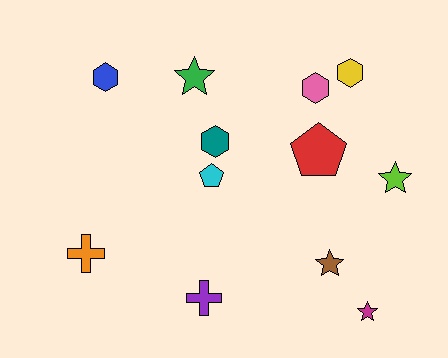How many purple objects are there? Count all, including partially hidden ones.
There is 1 purple object.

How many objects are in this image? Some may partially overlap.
There are 12 objects.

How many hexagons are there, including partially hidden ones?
There are 4 hexagons.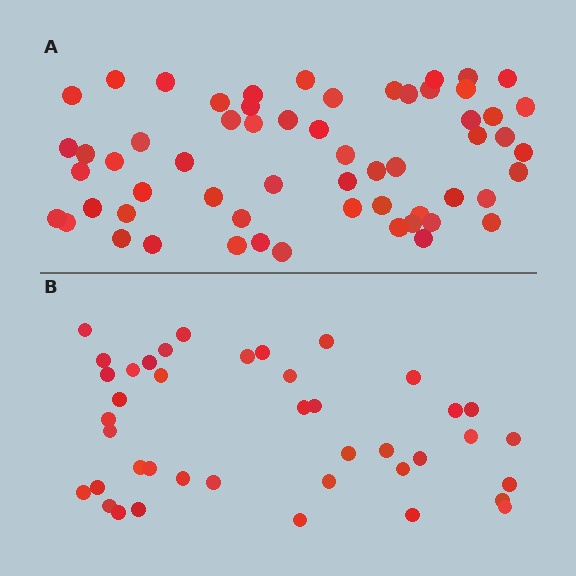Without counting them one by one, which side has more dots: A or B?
Region A (the top region) has more dots.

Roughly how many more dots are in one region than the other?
Region A has approximately 20 more dots than region B.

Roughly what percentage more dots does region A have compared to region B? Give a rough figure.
About 45% more.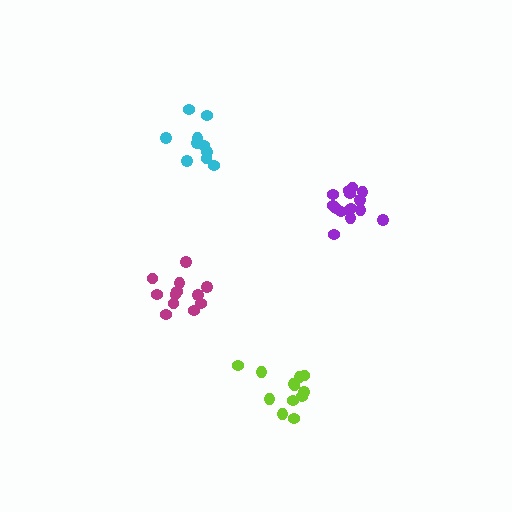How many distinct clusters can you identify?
There are 4 distinct clusters.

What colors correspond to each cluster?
The clusters are colored: cyan, purple, magenta, lime.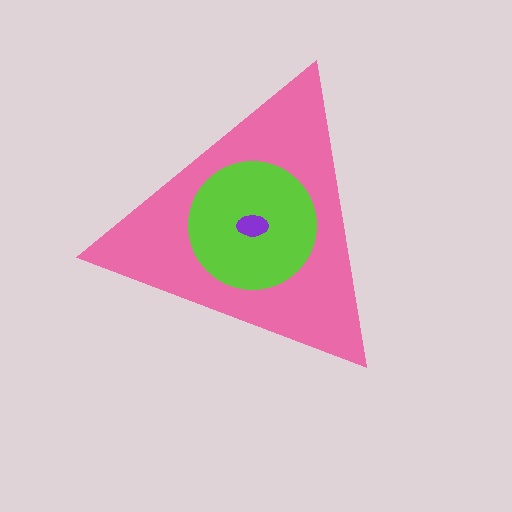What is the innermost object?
The purple ellipse.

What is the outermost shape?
The pink triangle.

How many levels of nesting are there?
3.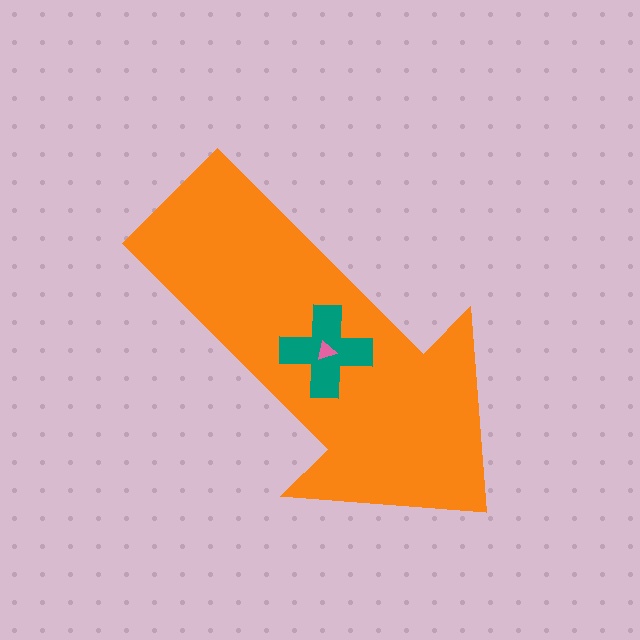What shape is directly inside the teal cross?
The pink triangle.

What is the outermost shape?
The orange arrow.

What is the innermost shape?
The pink triangle.